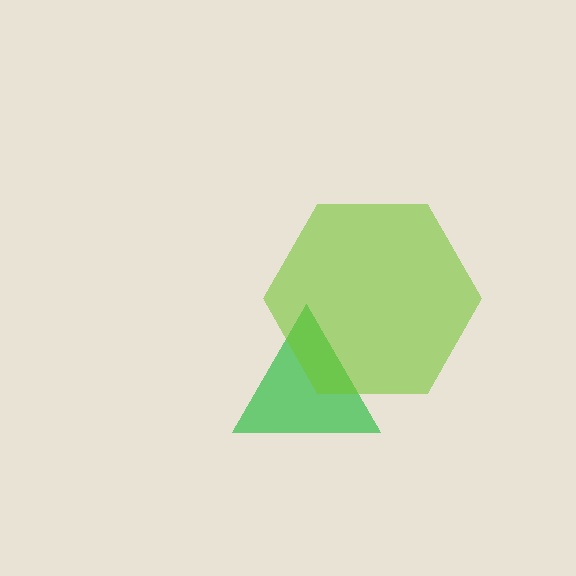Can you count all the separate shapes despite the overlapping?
Yes, there are 2 separate shapes.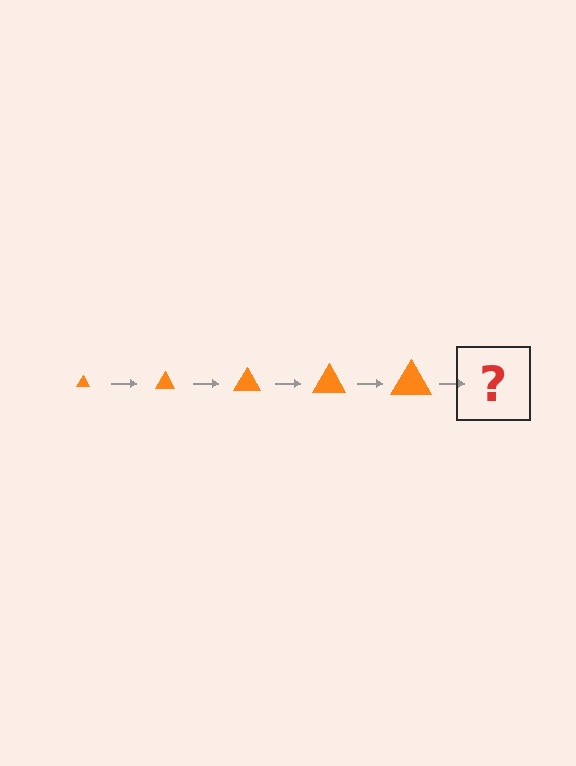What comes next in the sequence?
The next element should be an orange triangle, larger than the previous one.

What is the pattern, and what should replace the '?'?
The pattern is that the triangle gets progressively larger each step. The '?' should be an orange triangle, larger than the previous one.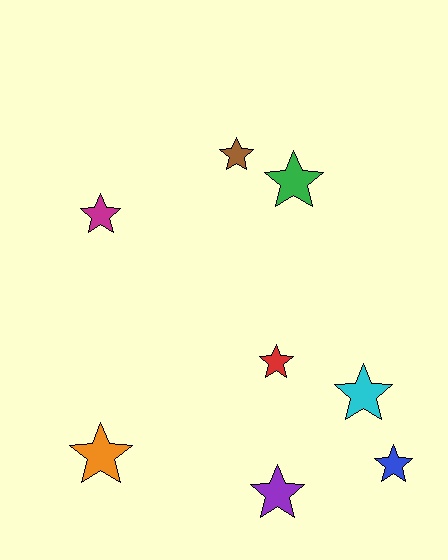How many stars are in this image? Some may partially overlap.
There are 8 stars.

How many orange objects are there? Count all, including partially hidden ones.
There is 1 orange object.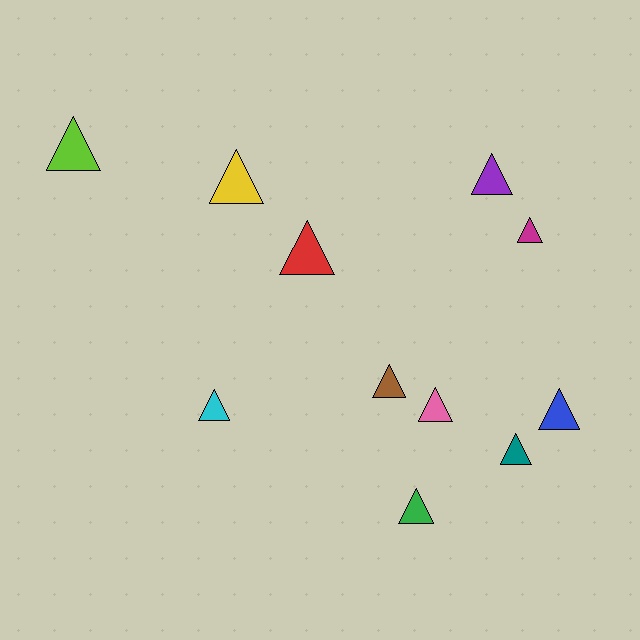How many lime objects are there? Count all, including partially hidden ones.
There is 1 lime object.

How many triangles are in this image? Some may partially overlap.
There are 11 triangles.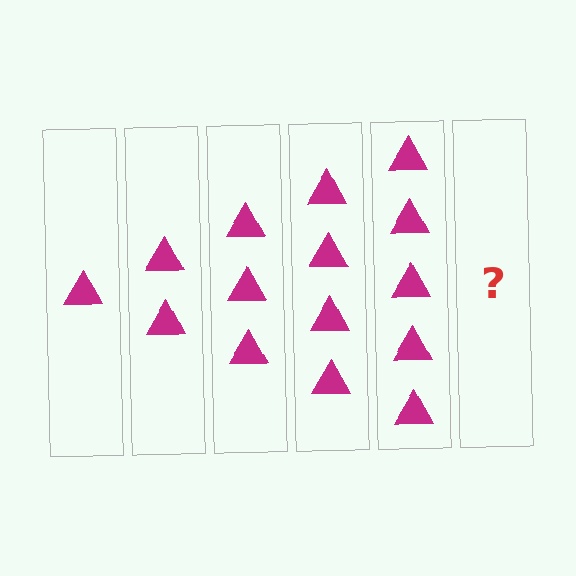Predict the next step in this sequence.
The next step is 6 triangles.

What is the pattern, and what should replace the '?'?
The pattern is that each step adds one more triangle. The '?' should be 6 triangles.